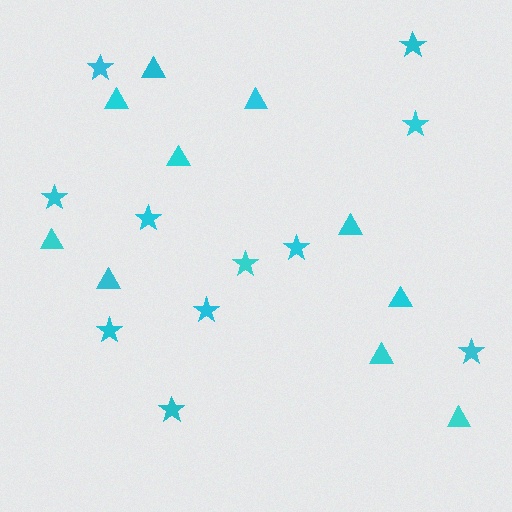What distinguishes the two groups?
There are 2 groups: one group of triangles (10) and one group of stars (11).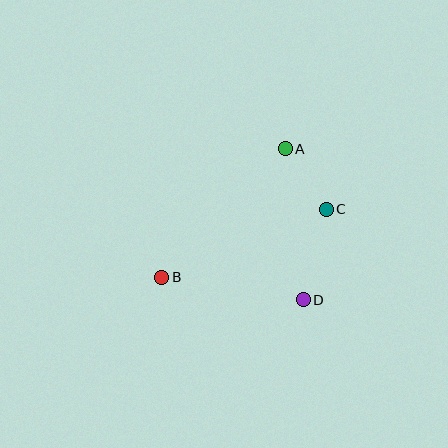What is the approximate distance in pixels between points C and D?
The distance between C and D is approximately 93 pixels.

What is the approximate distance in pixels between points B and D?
The distance between B and D is approximately 144 pixels.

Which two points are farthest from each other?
Points A and B are farthest from each other.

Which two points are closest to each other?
Points A and C are closest to each other.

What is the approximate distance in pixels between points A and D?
The distance between A and D is approximately 152 pixels.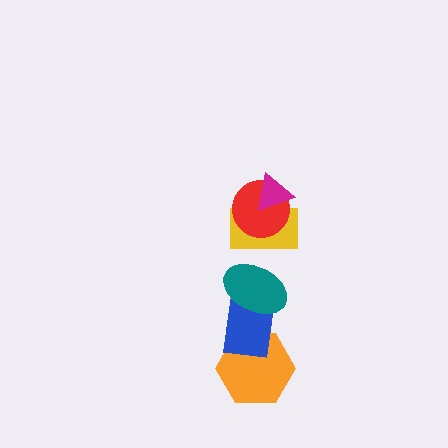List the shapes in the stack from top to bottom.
From top to bottom: the magenta triangle, the red circle, the yellow rectangle, the teal ellipse, the blue rectangle, the orange hexagon.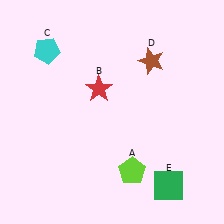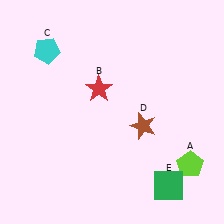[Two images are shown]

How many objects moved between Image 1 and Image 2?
2 objects moved between the two images.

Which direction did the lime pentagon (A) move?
The lime pentagon (A) moved right.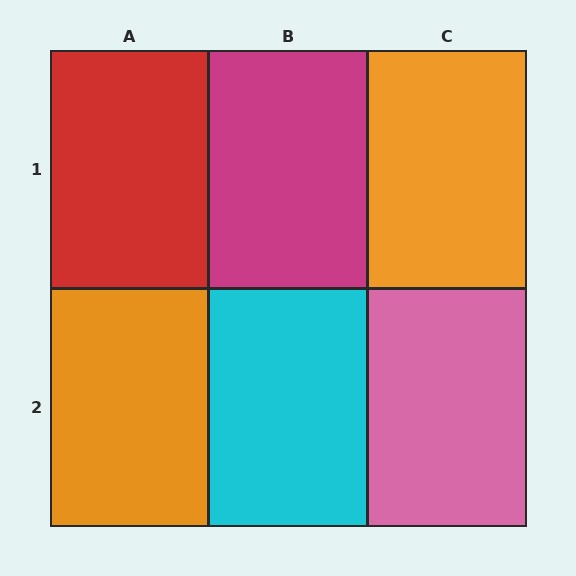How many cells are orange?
2 cells are orange.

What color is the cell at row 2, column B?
Cyan.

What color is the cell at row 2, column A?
Orange.